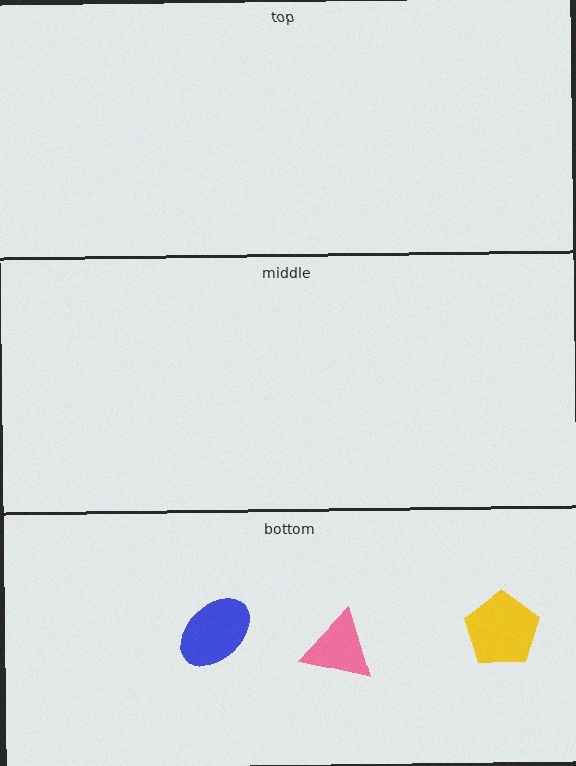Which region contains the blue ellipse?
The bottom region.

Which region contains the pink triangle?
The bottom region.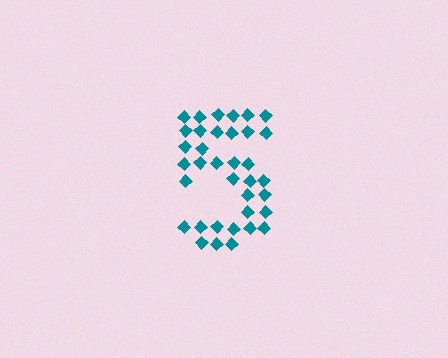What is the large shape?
The large shape is the digit 5.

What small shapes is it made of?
It is made of small diamonds.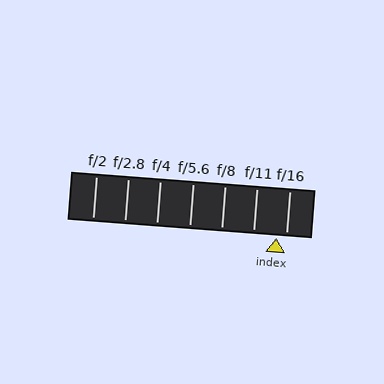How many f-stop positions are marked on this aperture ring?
There are 7 f-stop positions marked.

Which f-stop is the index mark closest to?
The index mark is closest to f/16.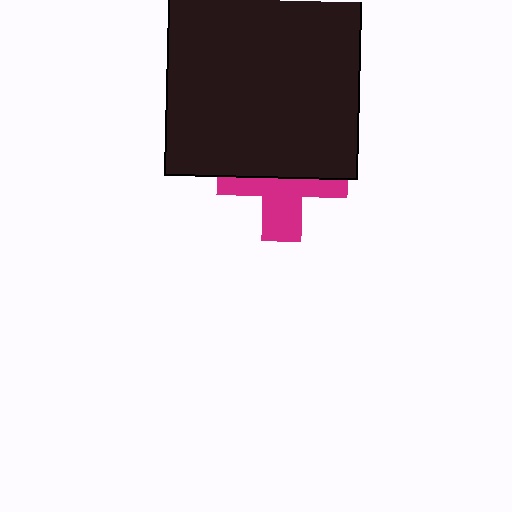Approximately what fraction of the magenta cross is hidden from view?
Roughly 53% of the magenta cross is hidden behind the black square.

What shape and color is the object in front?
The object in front is a black square.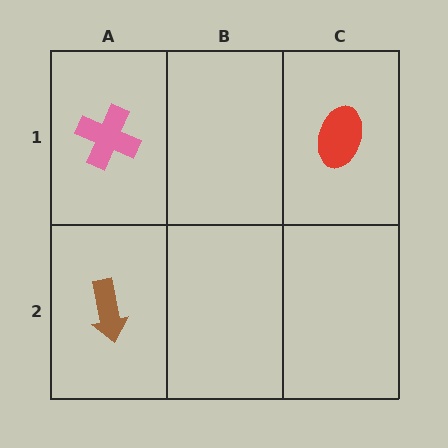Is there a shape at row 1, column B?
No, that cell is empty.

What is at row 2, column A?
A brown arrow.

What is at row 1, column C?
A red ellipse.